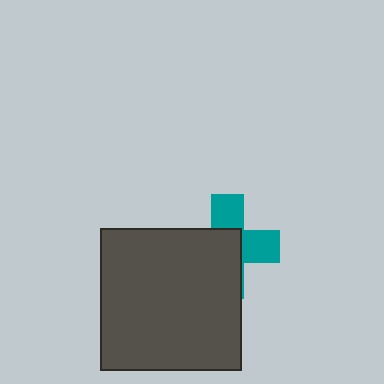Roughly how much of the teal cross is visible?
A small part of it is visible (roughly 42%).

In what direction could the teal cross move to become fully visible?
The teal cross could move toward the upper-right. That would shift it out from behind the dark gray square entirely.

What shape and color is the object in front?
The object in front is a dark gray square.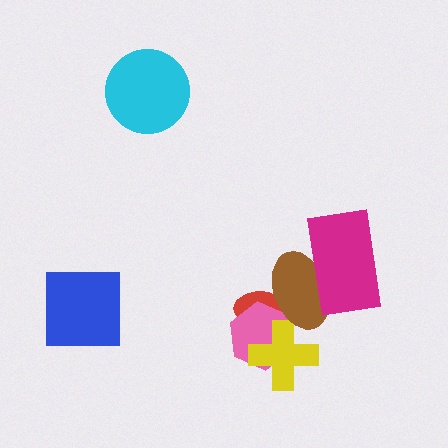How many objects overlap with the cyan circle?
0 objects overlap with the cyan circle.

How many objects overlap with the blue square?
0 objects overlap with the blue square.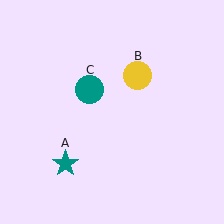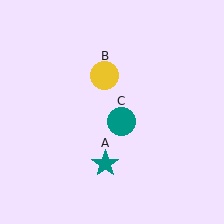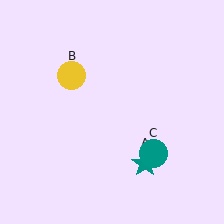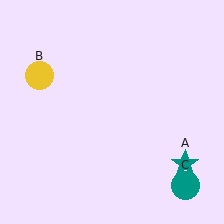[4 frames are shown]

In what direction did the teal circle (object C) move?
The teal circle (object C) moved down and to the right.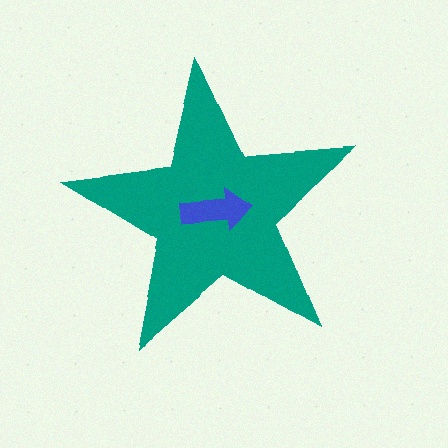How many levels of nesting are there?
2.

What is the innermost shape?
The blue arrow.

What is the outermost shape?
The teal star.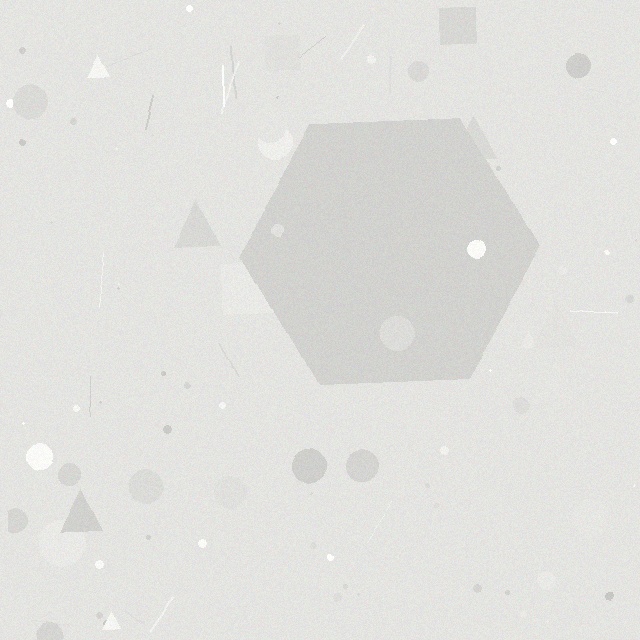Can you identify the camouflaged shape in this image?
The camouflaged shape is a hexagon.